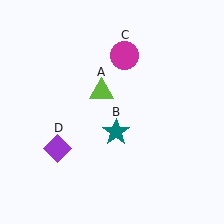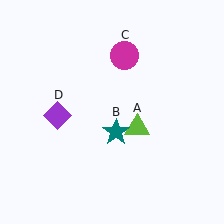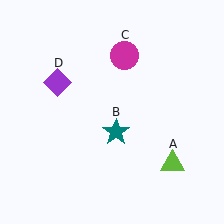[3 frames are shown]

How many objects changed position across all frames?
2 objects changed position: lime triangle (object A), purple diamond (object D).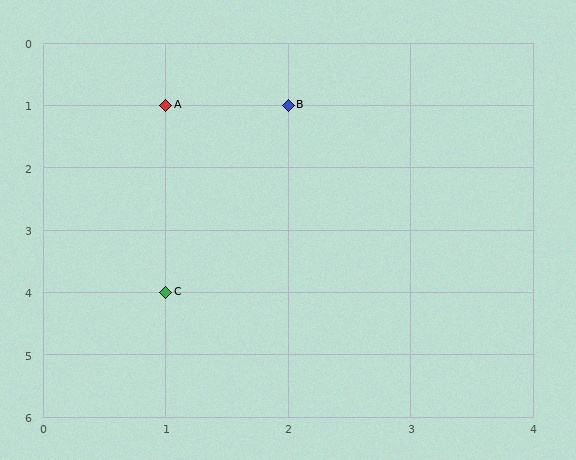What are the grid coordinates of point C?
Point C is at grid coordinates (1, 4).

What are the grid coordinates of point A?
Point A is at grid coordinates (1, 1).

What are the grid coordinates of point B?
Point B is at grid coordinates (2, 1).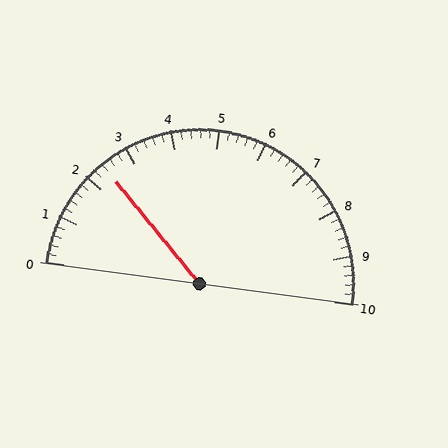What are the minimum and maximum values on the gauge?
The gauge ranges from 0 to 10.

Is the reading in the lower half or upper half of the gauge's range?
The reading is in the lower half of the range (0 to 10).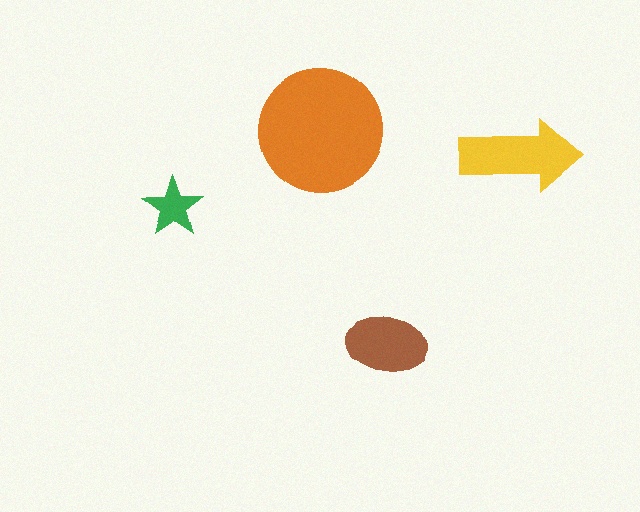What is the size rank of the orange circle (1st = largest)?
1st.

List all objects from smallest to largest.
The green star, the brown ellipse, the yellow arrow, the orange circle.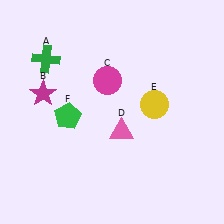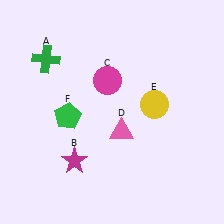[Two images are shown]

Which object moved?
The magenta star (B) moved down.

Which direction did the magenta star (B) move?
The magenta star (B) moved down.